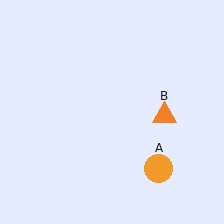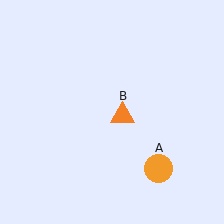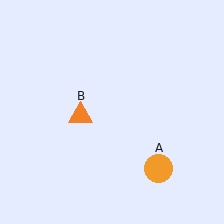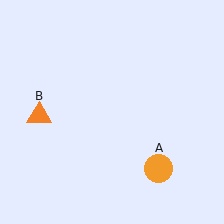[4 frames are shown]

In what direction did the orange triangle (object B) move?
The orange triangle (object B) moved left.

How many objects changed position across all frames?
1 object changed position: orange triangle (object B).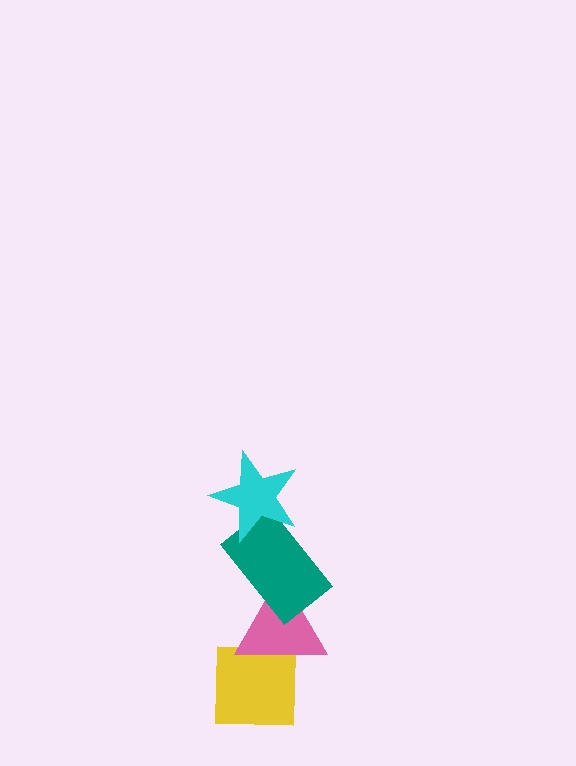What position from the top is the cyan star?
The cyan star is 1st from the top.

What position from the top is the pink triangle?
The pink triangle is 3rd from the top.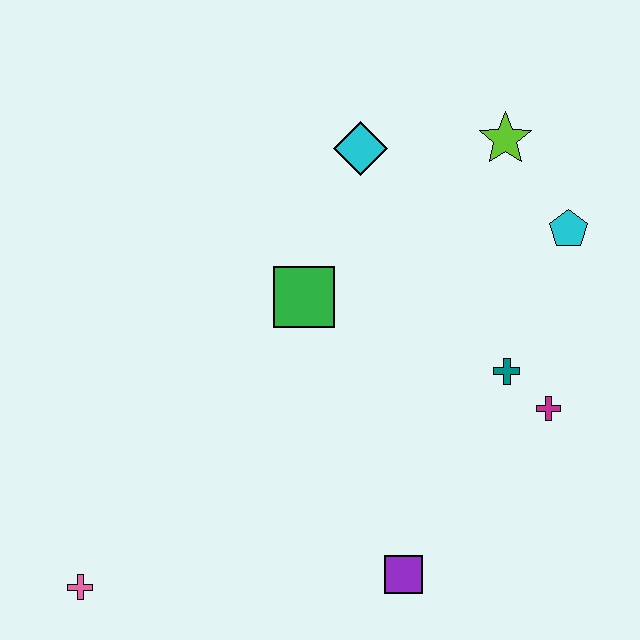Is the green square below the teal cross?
No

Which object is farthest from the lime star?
The pink cross is farthest from the lime star.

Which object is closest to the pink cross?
The purple square is closest to the pink cross.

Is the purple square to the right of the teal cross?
No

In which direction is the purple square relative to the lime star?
The purple square is below the lime star.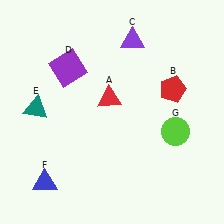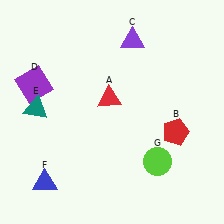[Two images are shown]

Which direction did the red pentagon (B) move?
The red pentagon (B) moved down.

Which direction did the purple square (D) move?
The purple square (D) moved left.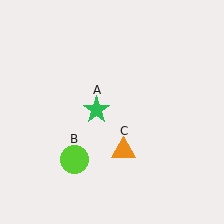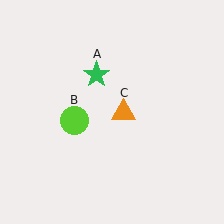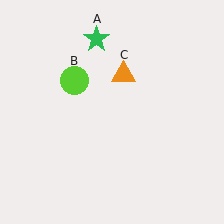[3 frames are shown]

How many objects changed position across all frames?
3 objects changed position: green star (object A), lime circle (object B), orange triangle (object C).